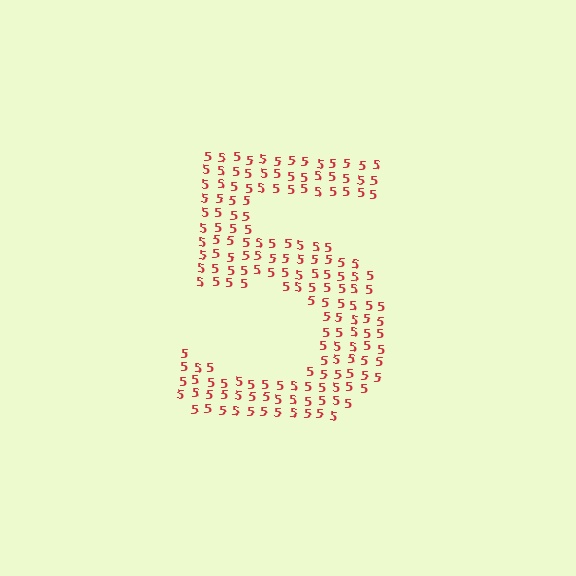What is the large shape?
The large shape is the digit 5.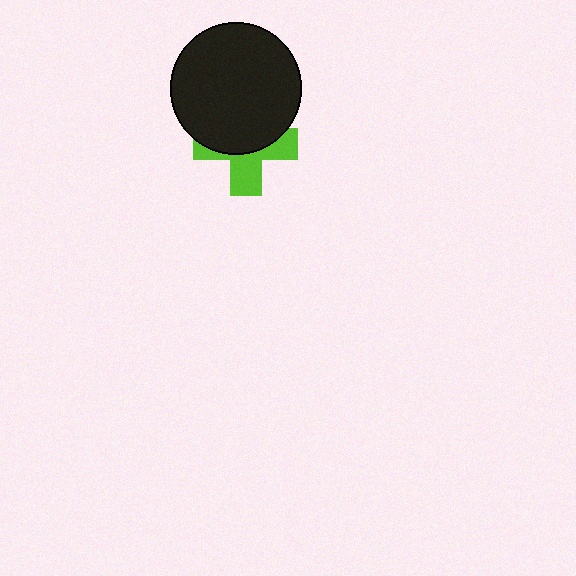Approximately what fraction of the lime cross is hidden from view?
Roughly 56% of the lime cross is hidden behind the black circle.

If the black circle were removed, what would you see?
You would see the complete lime cross.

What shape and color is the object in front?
The object in front is a black circle.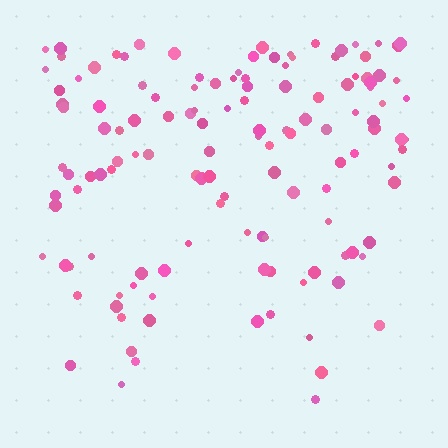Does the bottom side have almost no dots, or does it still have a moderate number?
Still a moderate number, just noticeably fewer than the top.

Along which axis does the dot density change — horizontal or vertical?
Vertical.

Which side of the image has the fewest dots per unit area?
The bottom.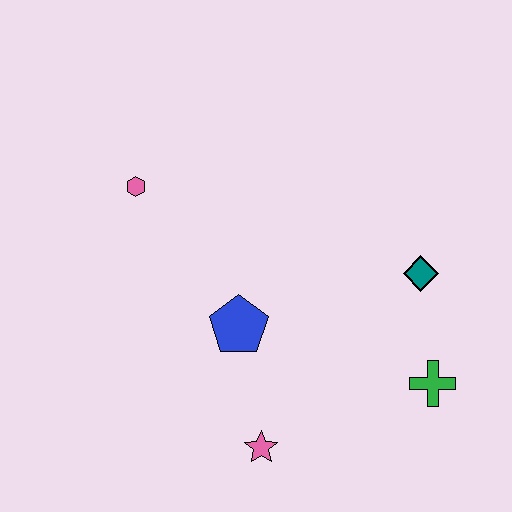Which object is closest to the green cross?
The teal diamond is closest to the green cross.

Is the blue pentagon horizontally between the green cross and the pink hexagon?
Yes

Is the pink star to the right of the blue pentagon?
Yes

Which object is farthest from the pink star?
The pink hexagon is farthest from the pink star.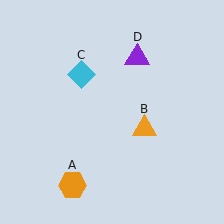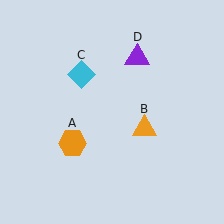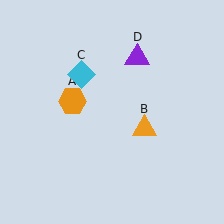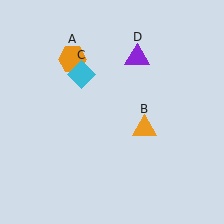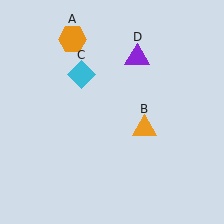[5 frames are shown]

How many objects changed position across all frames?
1 object changed position: orange hexagon (object A).